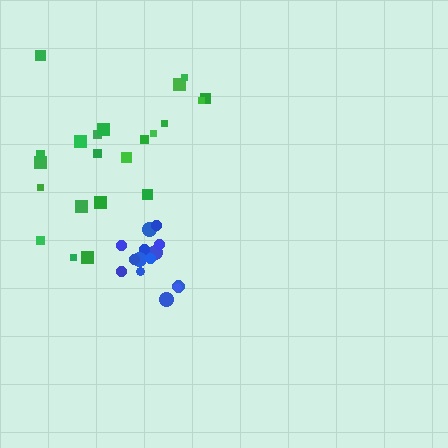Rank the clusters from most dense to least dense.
blue, green.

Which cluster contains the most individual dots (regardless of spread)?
Green (22).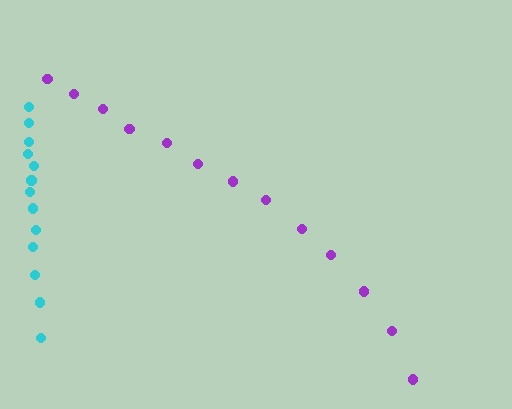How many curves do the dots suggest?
There are 2 distinct paths.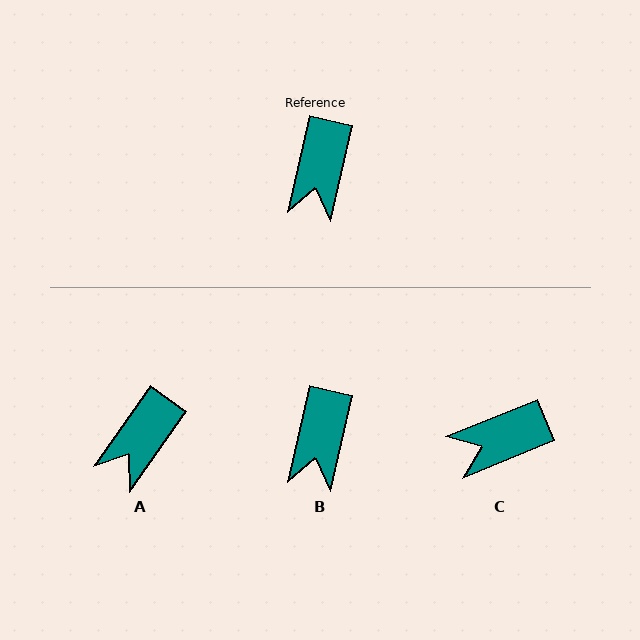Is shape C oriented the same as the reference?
No, it is off by about 55 degrees.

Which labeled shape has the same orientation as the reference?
B.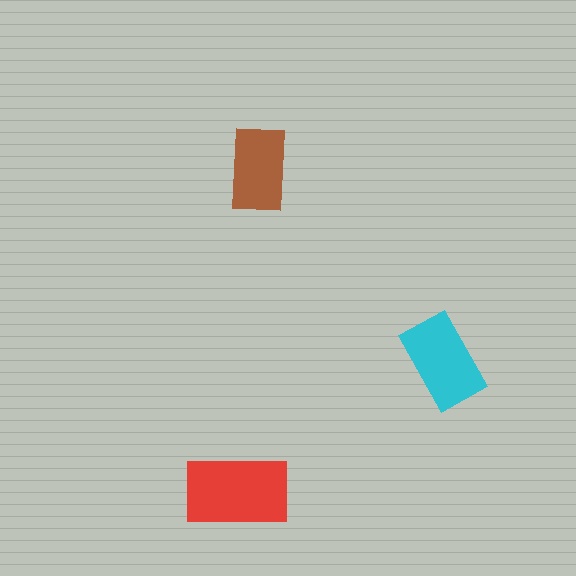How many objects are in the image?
There are 3 objects in the image.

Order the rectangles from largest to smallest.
the red one, the cyan one, the brown one.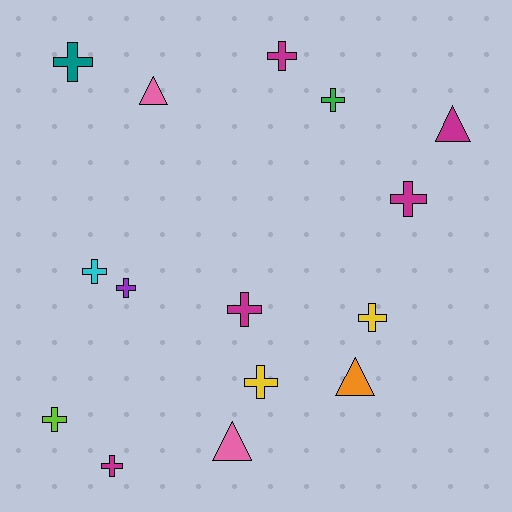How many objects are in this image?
There are 15 objects.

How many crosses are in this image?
There are 11 crosses.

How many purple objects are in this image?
There is 1 purple object.